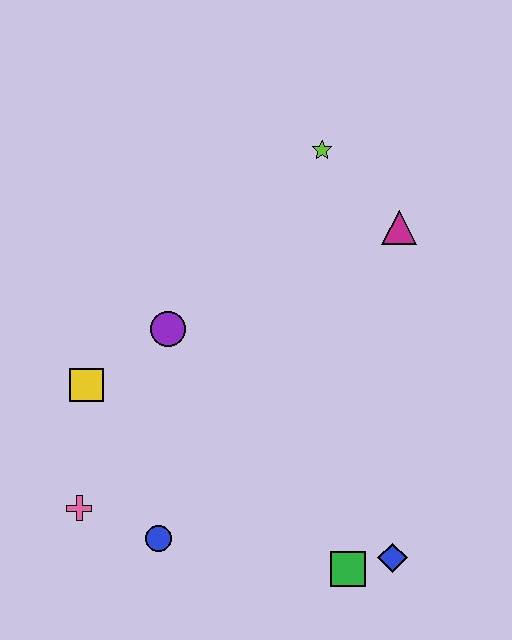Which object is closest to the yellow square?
The purple circle is closest to the yellow square.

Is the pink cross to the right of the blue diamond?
No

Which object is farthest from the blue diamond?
The lime star is farthest from the blue diamond.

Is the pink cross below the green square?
No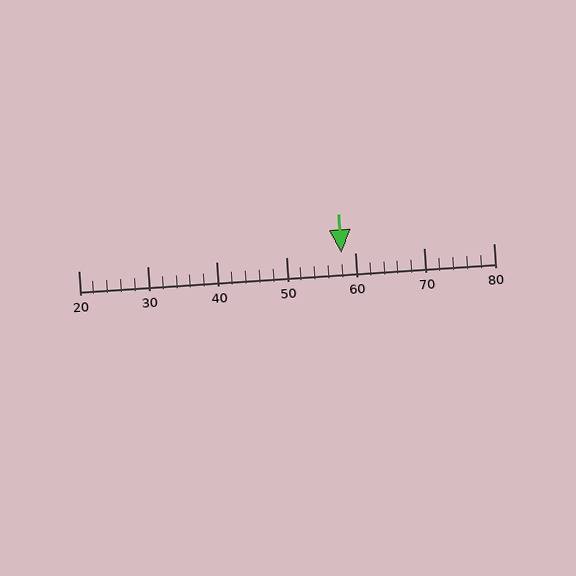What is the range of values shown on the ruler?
The ruler shows values from 20 to 80.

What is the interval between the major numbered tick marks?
The major tick marks are spaced 10 units apart.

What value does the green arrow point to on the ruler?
The green arrow points to approximately 58.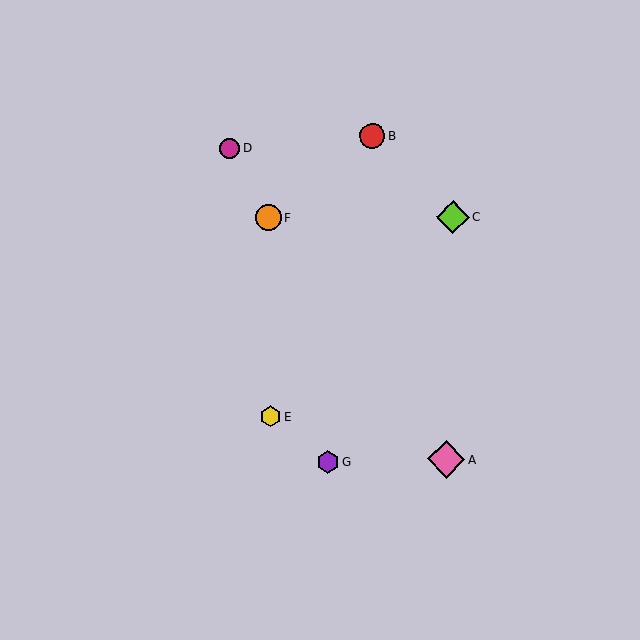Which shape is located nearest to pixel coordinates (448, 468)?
The pink diamond (labeled A) at (446, 459) is nearest to that location.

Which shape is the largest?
The pink diamond (labeled A) is the largest.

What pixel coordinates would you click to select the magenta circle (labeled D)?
Click at (230, 148) to select the magenta circle D.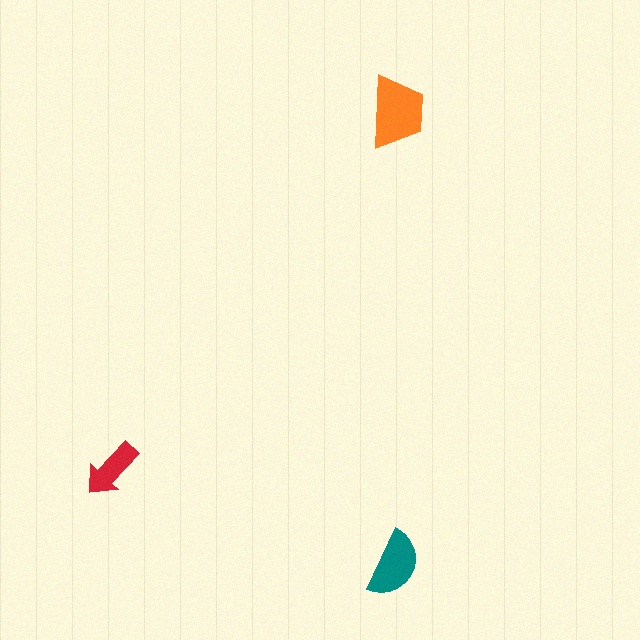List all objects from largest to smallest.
The orange trapezoid, the teal semicircle, the red arrow.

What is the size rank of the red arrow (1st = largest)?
3rd.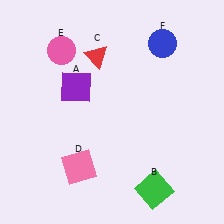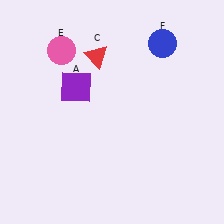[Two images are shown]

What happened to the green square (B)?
The green square (B) was removed in Image 2. It was in the bottom-right area of Image 1.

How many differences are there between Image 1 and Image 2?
There are 2 differences between the two images.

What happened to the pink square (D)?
The pink square (D) was removed in Image 2. It was in the bottom-left area of Image 1.